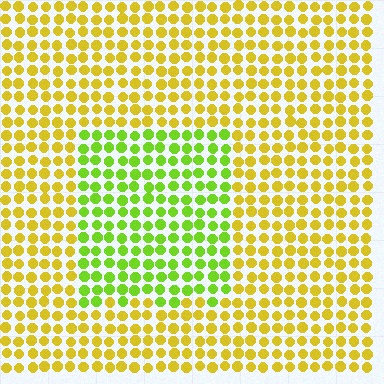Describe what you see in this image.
The image is filled with small yellow elements in a uniform arrangement. A rectangle-shaped region is visible where the elements are tinted to a slightly different hue, forming a subtle color boundary.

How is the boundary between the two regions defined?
The boundary is defined purely by a slight shift in hue (about 42 degrees). Spacing, size, and orientation are identical on both sides.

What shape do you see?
I see a rectangle.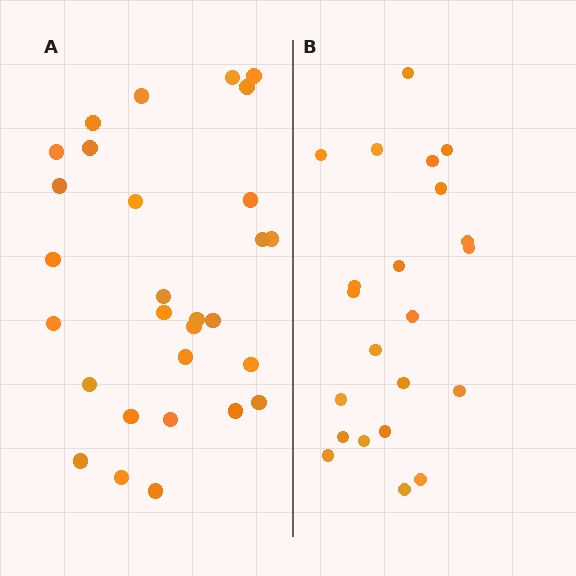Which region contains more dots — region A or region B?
Region A (the left region) has more dots.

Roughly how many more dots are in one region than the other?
Region A has roughly 8 or so more dots than region B.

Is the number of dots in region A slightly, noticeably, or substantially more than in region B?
Region A has noticeably more, but not dramatically so. The ratio is roughly 1.3 to 1.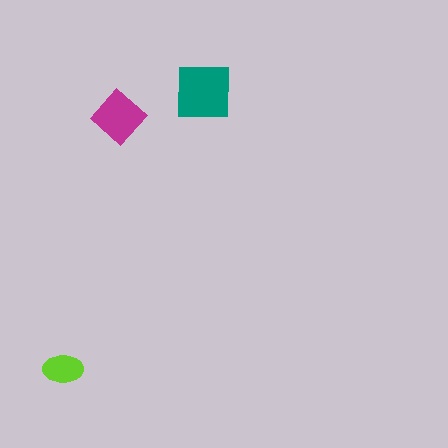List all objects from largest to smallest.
The teal square, the magenta diamond, the lime ellipse.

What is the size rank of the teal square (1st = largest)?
1st.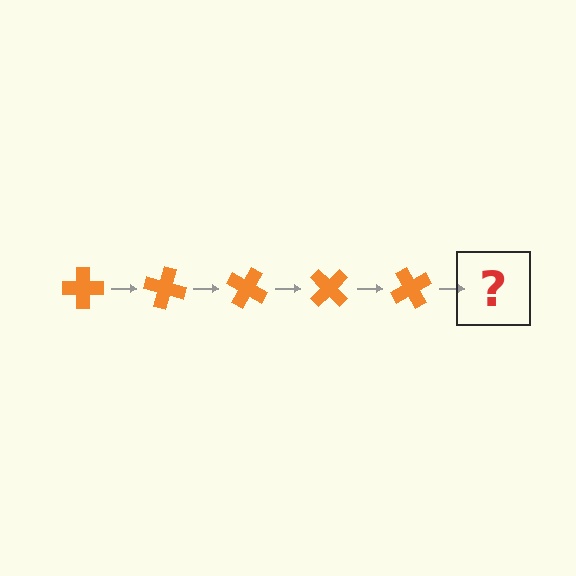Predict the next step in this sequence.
The next step is an orange cross rotated 75 degrees.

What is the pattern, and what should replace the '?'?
The pattern is that the cross rotates 15 degrees each step. The '?' should be an orange cross rotated 75 degrees.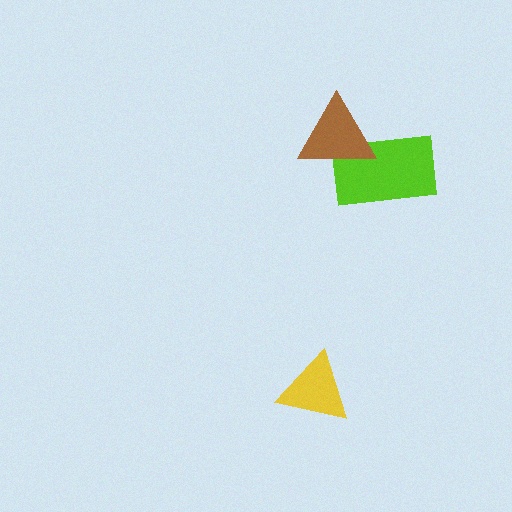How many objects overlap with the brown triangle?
1 object overlaps with the brown triangle.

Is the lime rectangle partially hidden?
Yes, it is partially covered by another shape.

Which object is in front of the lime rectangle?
The brown triangle is in front of the lime rectangle.